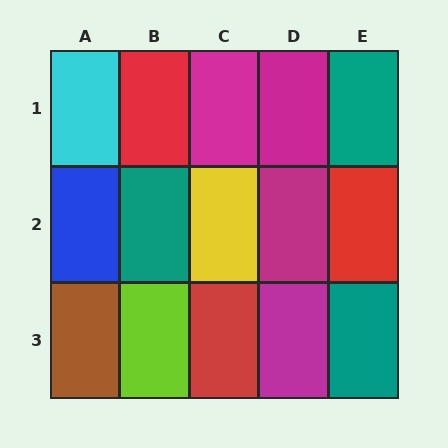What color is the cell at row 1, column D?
Magenta.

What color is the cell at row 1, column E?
Teal.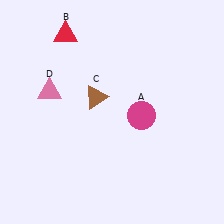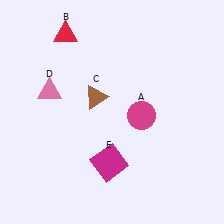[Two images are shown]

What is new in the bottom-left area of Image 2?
A magenta square (E) was added in the bottom-left area of Image 2.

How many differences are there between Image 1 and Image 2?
There is 1 difference between the two images.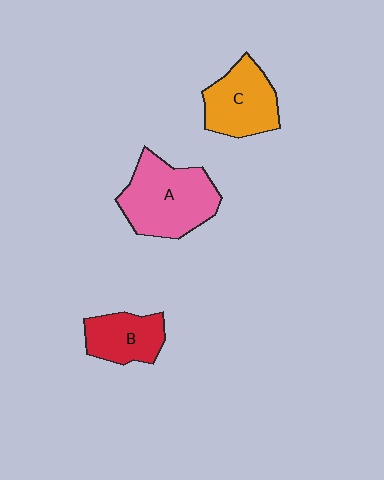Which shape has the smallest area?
Shape B (red).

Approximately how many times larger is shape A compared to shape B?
Approximately 1.7 times.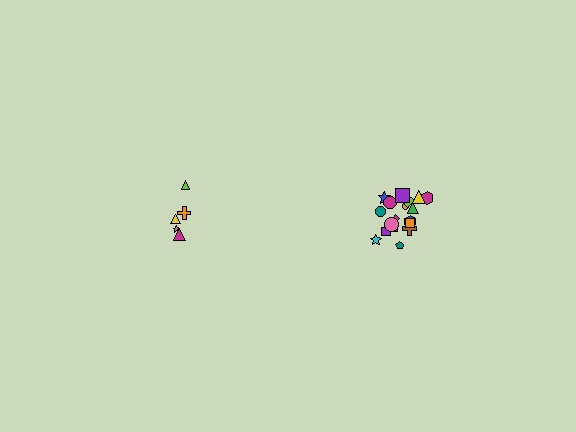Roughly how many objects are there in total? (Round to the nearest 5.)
Roughly 25 objects in total.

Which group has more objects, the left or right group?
The right group.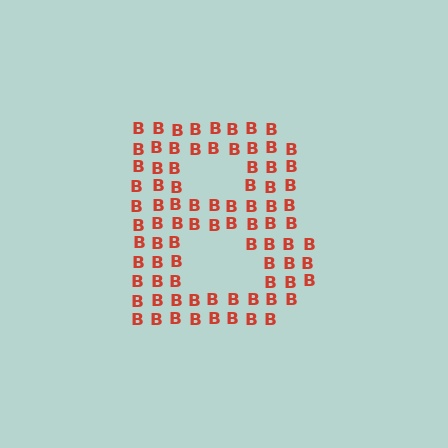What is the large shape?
The large shape is the letter B.